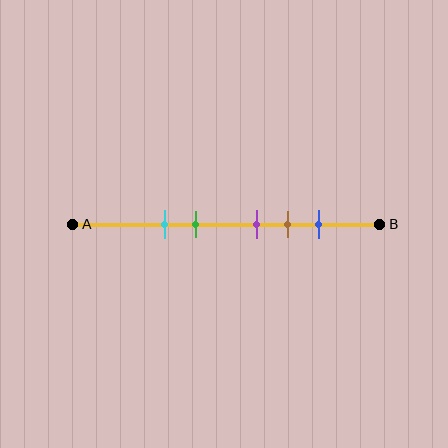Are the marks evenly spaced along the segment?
No, the marks are not evenly spaced.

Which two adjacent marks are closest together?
The purple and brown marks are the closest adjacent pair.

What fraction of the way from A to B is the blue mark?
The blue mark is approximately 80% (0.8) of the way from A to B.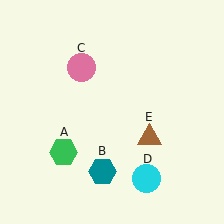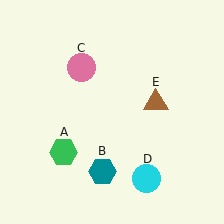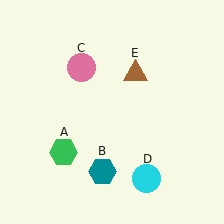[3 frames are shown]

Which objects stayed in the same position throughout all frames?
Green hexagon (object A) and teal hexagon (object B) and pink circle (object C) and cyan circle (object D) remained stationary.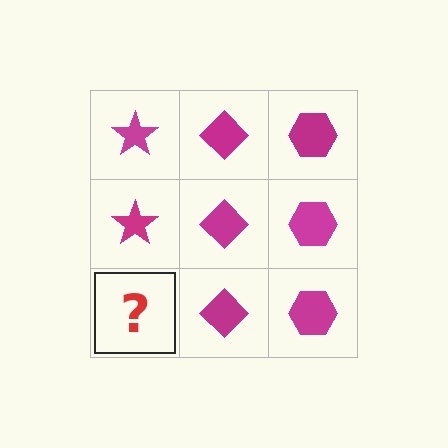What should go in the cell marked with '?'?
The missing cell should contain a magenta star.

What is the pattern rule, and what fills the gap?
The rule is that each column has a consistent shape. The gap should be filled with a magenta star.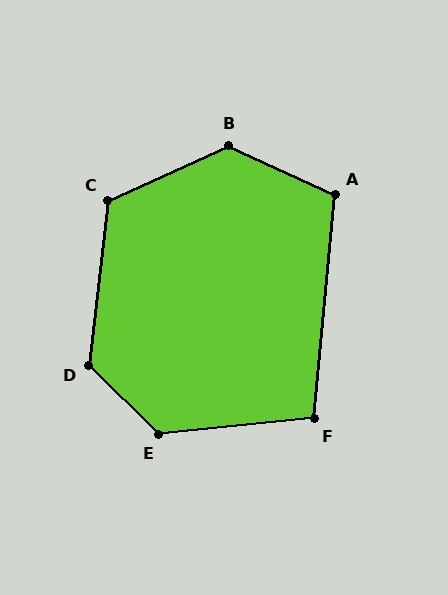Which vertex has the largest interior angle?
B, at approximately 131 degrees.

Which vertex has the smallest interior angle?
F, at approximately 101 degrees.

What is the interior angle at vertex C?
Approximately 121 degrees (obtuse).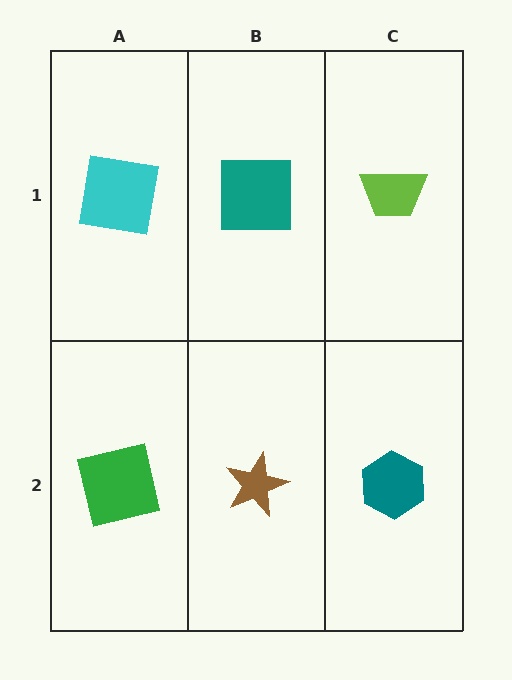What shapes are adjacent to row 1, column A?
A green square (row 2, column A), a teal square (row 1, column B).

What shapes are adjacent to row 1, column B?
A brown star (row 2, column B), a cyan square (row 1, column A), a lime trapezoid (row 1, column C).